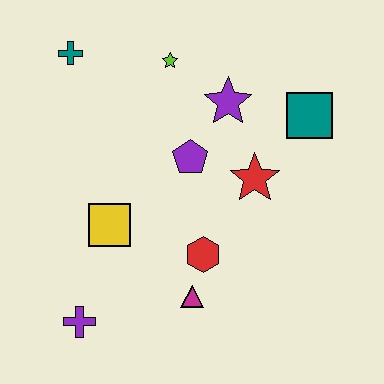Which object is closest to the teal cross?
The lime star is closest to the teal cross.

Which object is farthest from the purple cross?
The teal square is farthest from the purple cross.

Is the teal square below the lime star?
Yes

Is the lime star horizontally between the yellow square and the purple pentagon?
Yes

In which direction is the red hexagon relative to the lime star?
The red hexagon is below the lime star.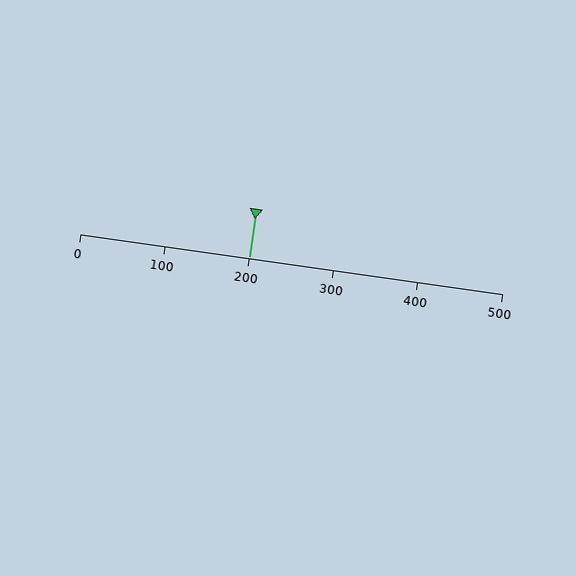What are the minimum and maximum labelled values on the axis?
The axis runs from 0 to 500.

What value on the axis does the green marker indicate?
The marker indicates approximately 200.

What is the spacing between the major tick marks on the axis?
The major ticks are spaced 100 apart.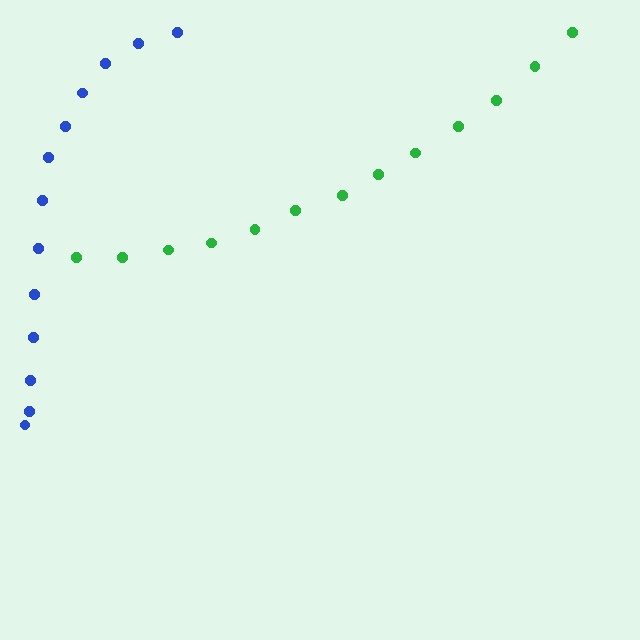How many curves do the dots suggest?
There are 2 distinct paths.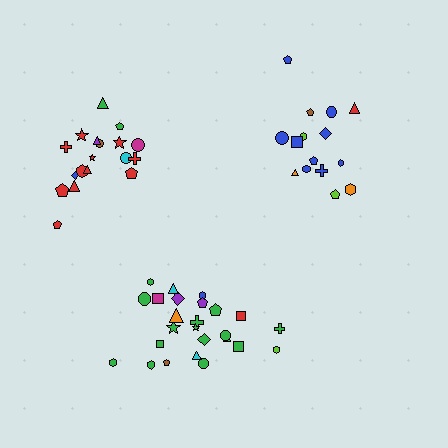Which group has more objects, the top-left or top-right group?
The top-left group.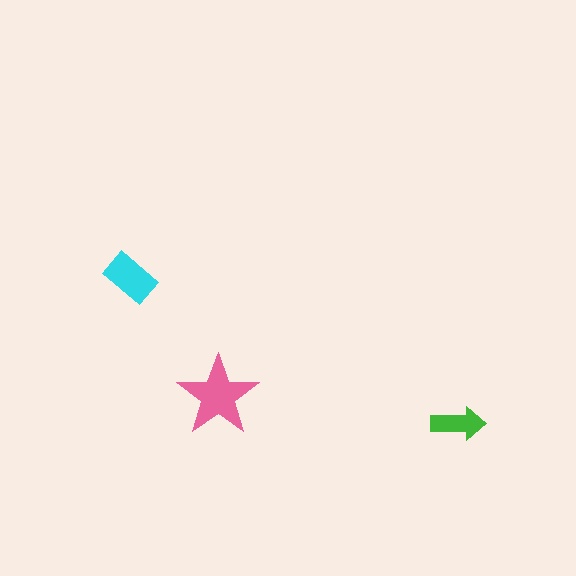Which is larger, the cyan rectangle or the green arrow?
The cyan rectangle.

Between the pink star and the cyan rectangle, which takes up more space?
The pink star.